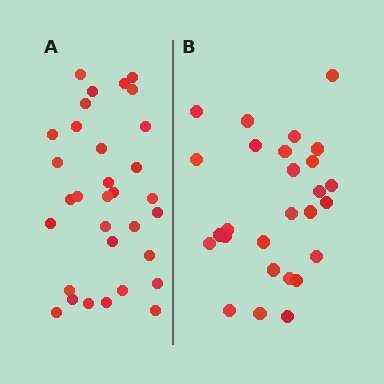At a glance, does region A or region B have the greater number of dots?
Region A (the left region) has more dots.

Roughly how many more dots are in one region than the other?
Region A has about 5 more dots than region B.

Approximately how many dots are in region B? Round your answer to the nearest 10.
About 30 dots. (The exact count is 27, which rounds to 30.)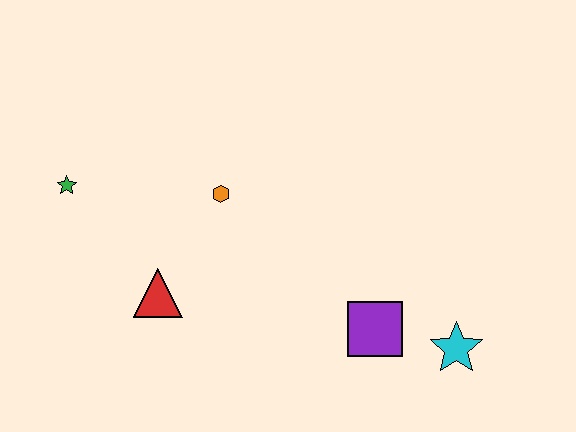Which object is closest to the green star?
The red triangle is closest to the green star.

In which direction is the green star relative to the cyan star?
The green star is to the left of the cyan star.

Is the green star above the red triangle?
Yes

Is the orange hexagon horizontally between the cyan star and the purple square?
No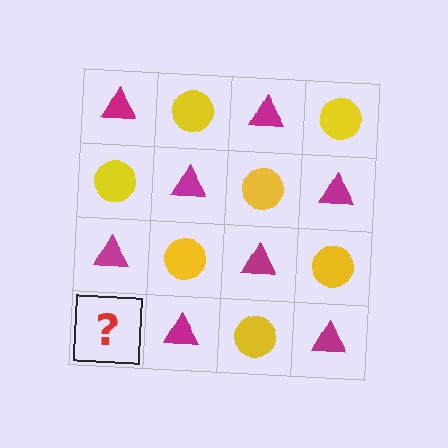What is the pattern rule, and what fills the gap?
The rule is that it alternates magenta triangle and yellow circle in a checkerboard pattern. The gap should be filled with a yellow circle.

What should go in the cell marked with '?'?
The missing cell should contain a yellow circle.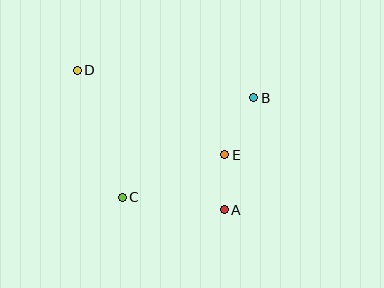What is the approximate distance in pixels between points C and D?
The distance between C and D is approximately 135 pixels.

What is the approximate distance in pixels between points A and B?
The distance between A and B is approximately 116 pixels.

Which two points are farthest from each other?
Points A and D are farthest from each other.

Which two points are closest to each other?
Points A and E are closest to each other.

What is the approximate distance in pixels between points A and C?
The distance between A and C is approximately 103 pixels.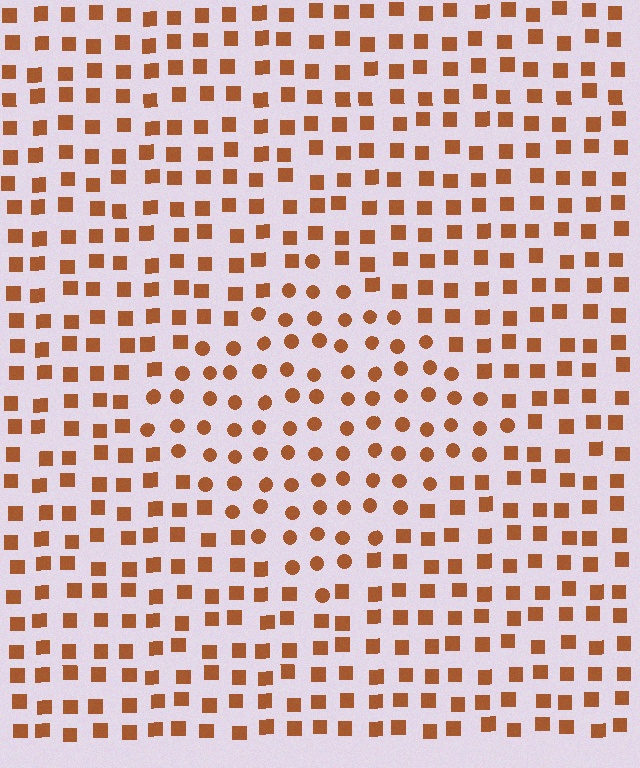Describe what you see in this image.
The image is filled with small brown elements arranged in a uniform grid. A diamond-shaped region contains circles, while the surrounding area contains squares. The boundary is defined purely by the change in element shape.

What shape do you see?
I see a diamond.